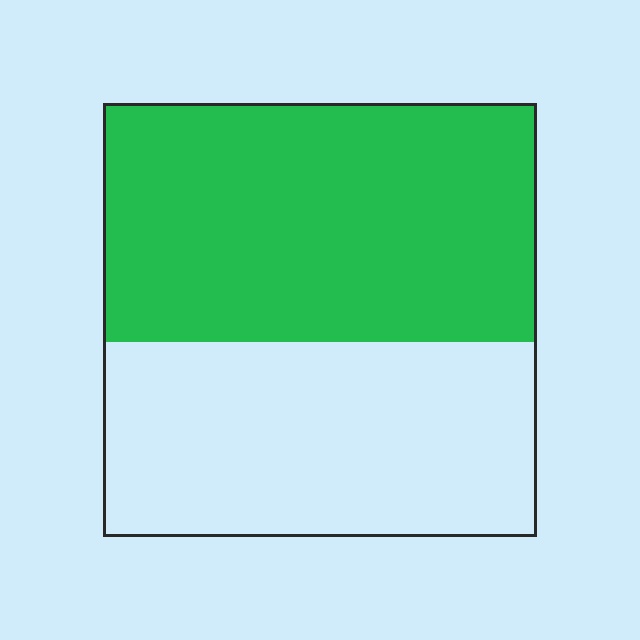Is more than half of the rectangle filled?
Yes.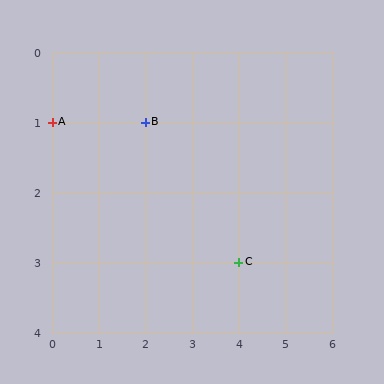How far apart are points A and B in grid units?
Points A and B are 2 columns apart.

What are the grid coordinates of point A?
Point A is at grid coordinates (0, 1).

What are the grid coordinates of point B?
Point B is at grid coordinates (2, 1).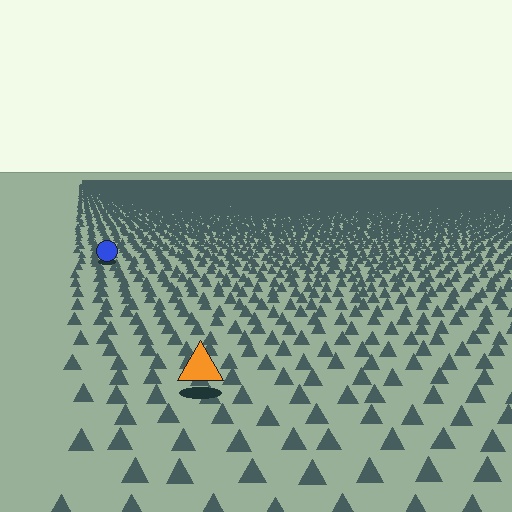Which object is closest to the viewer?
The orange triangle is closest. The texture marks near it are larger and more spread out.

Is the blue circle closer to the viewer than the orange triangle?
No. The orange triangle is closer — you can tell from the texture gradient: the ground texture is coarser near it.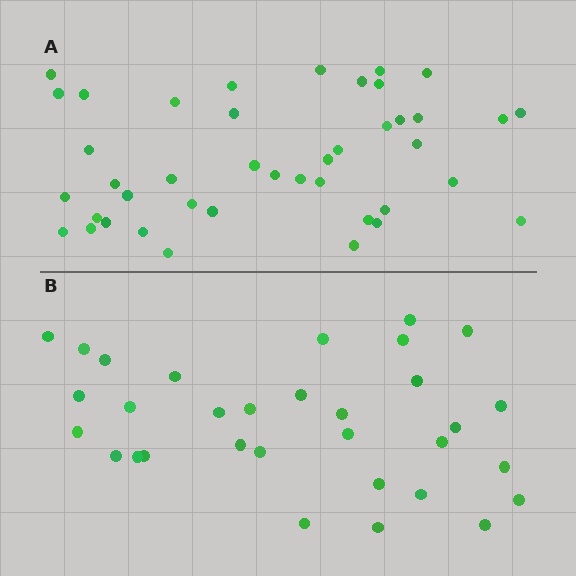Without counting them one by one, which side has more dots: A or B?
Region A (the top region) has more dots.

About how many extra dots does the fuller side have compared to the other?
Region A has roughly 10 or so more dots than region B.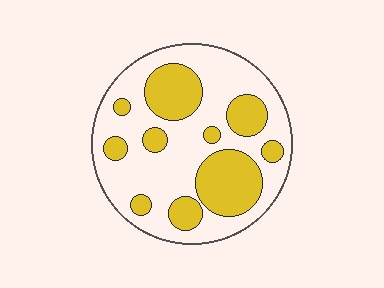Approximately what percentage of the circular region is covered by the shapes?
Approximately 35%.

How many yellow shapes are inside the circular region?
10.